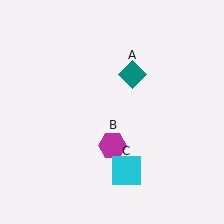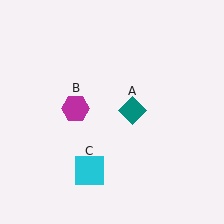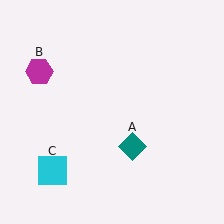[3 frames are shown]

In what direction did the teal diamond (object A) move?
The teal diamond (object A) moved down.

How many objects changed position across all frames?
3 objects changed position: teal diamond (object A), magenta hexagon (object B), cyan square (object C).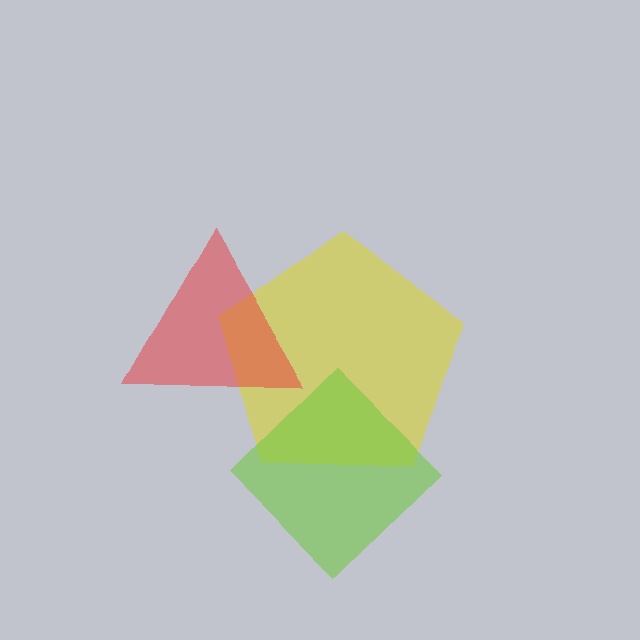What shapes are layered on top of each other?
The layered shapes are: a yellow pentagon, a lime diamond, a red triangle.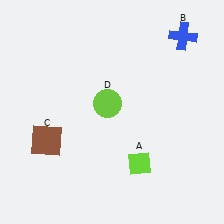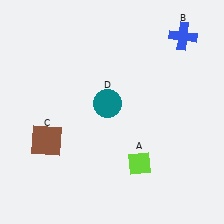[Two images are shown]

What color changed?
The circle (D) changed from lime in Image 1 to teal in Image 2.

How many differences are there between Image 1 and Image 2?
There is 1 difference between the two images.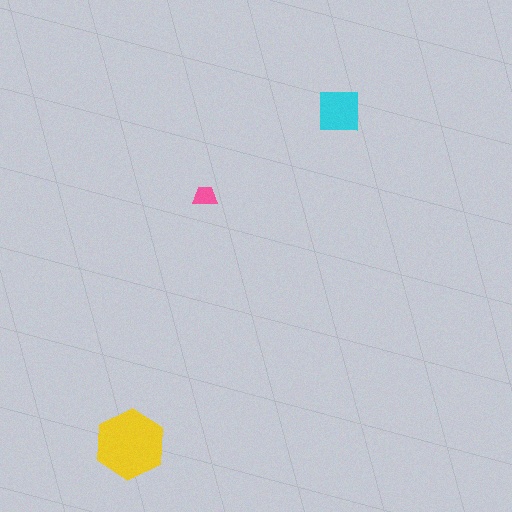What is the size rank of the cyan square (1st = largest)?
2nd.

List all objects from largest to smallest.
The yellow hexagon, the cyan square, the pink trapezoid.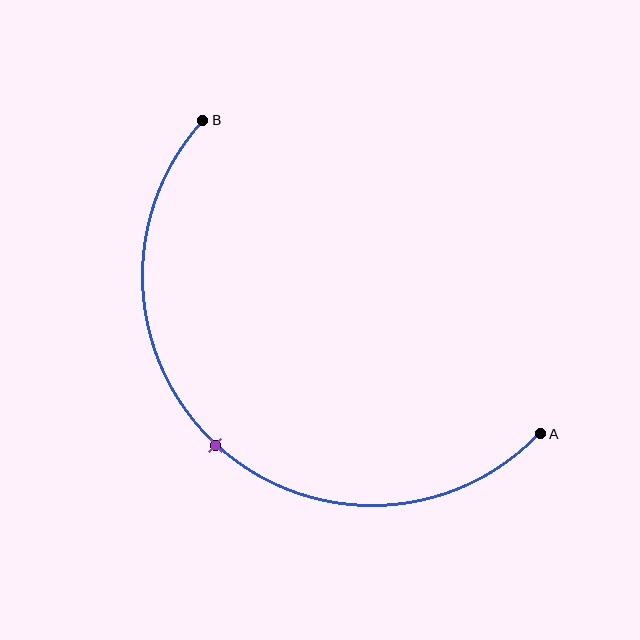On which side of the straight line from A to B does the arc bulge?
The arc bulges below and to the left of the straight line connecting A and B.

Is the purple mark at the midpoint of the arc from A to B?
Yes. The purple mark lies on the arc at equal arc-length from both A and B — it is the arc midpoint.